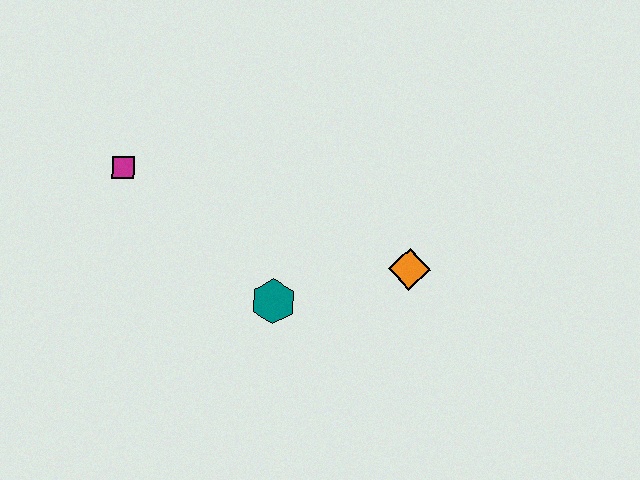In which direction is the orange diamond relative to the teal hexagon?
The orange diamond is to the right of the teal hexagon.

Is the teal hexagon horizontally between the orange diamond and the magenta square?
Yes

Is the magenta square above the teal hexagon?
Yes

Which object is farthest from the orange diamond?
The magenta square is farthest from the orange diamond.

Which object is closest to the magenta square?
The teal hexagon is closest to the magenta square.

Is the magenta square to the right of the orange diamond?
No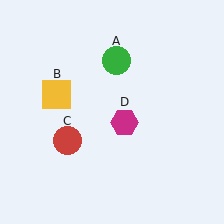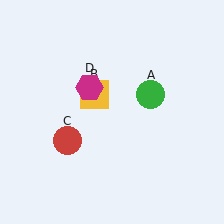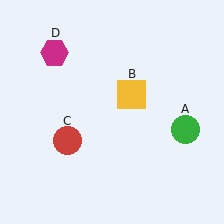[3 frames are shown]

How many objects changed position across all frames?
3 objects changed position: green circle (object A), yellow square (object B), magenta hexagon (object D).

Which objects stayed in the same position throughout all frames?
Red circle (object C) remained stationary.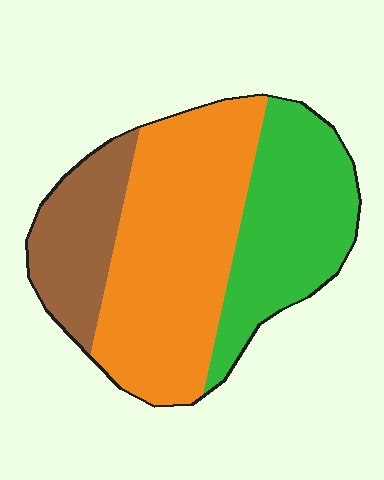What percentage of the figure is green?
Green takes up about one third (1/3) of the figure.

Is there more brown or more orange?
Orange.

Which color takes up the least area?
Brown, at roughly 20%.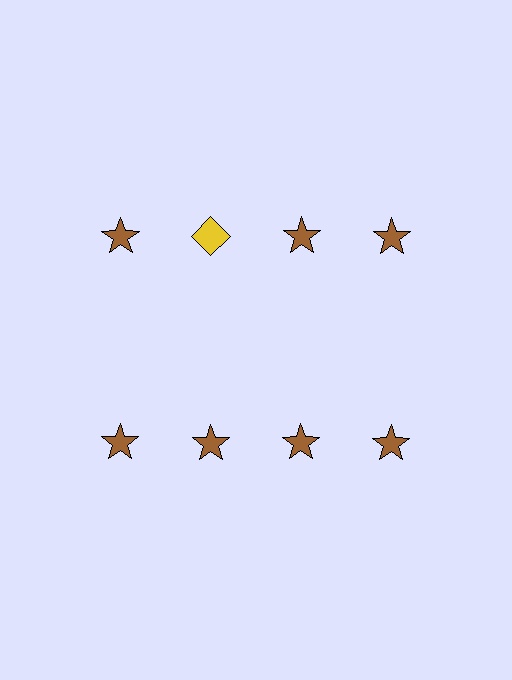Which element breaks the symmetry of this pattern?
The yellow diamond in the top row, second from left column breaks the symmetry. All other shapes are brown stars.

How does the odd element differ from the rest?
It differs in both color (yellow instead of brown) and shape (diamond instead of star).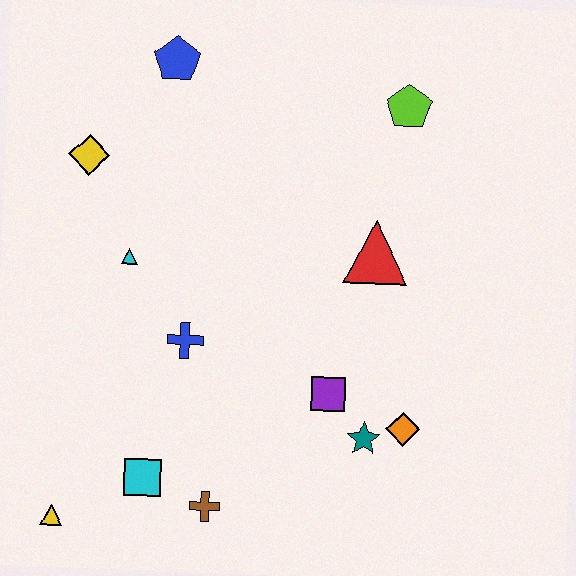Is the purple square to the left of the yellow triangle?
No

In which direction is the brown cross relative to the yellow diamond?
The brown cross is below the yellow diamond.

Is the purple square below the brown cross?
No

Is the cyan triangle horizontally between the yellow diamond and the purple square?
Yes